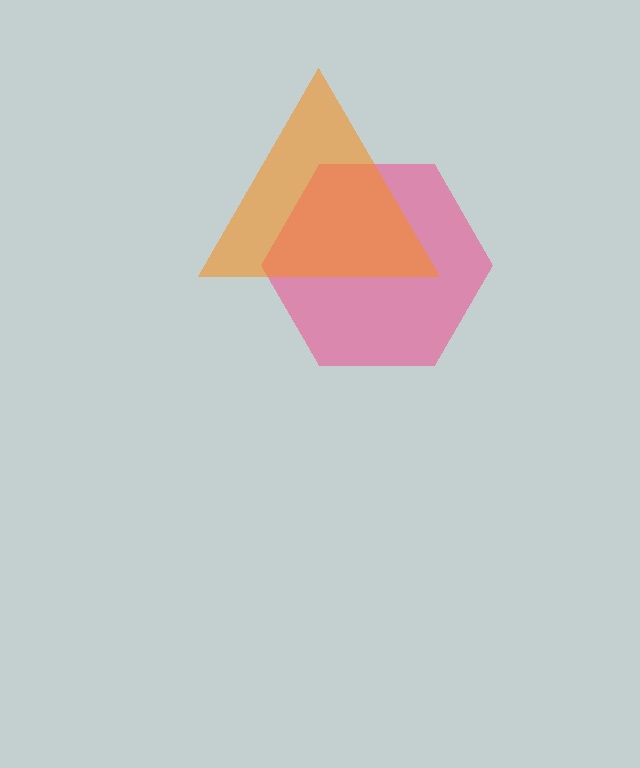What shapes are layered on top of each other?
The layered shapes are: a pink hexagon, an orange triangle.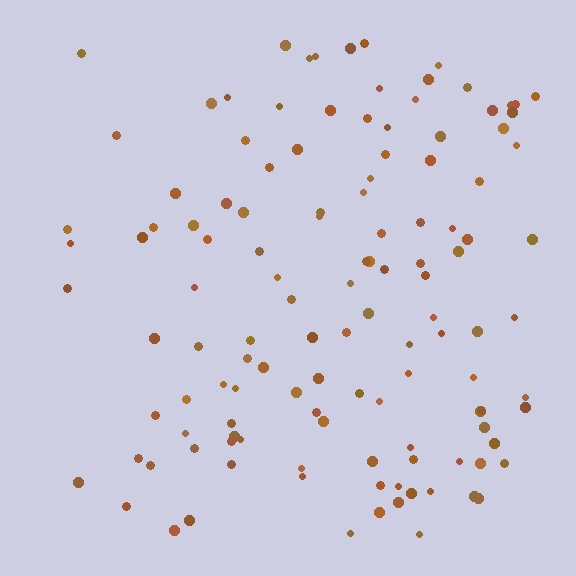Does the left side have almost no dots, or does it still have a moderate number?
Still a moderate number, just noticeably fewer than the right.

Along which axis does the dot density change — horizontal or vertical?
Horizontal.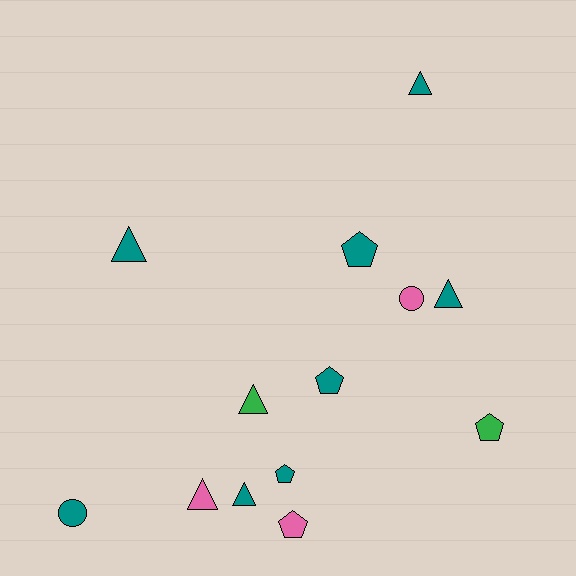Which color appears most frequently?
Teal, with 8 objects.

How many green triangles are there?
There is 1 green triangle.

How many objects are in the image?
There are 13 objects.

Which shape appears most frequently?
Triangle, with 6 objects.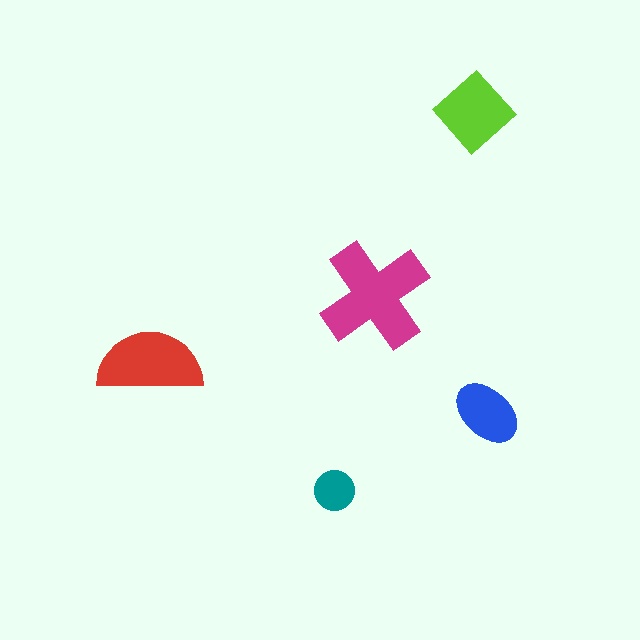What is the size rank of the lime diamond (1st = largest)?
3rd.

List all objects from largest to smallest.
The magenta cross, the red semicircle, the lime diamond, the blue ellipse, the teal circle.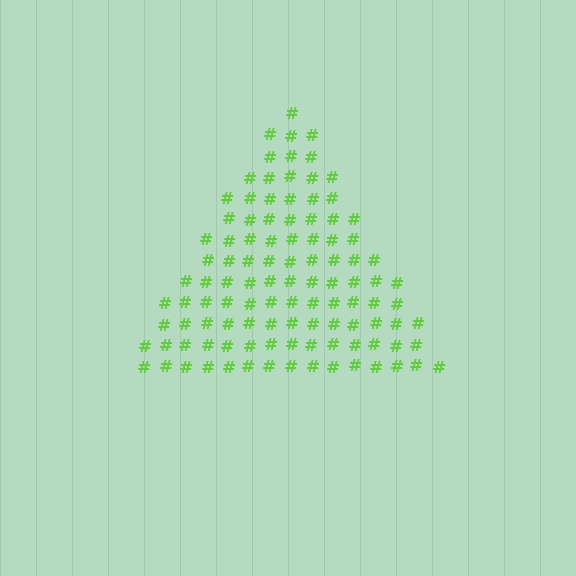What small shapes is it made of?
It is made of small hash symbols.